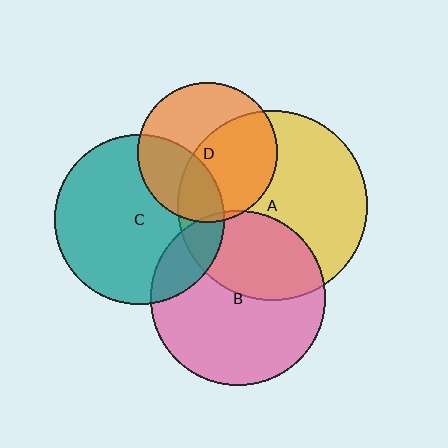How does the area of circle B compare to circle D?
Approximately 1.6 times.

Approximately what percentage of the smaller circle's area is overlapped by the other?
Approximately 50%.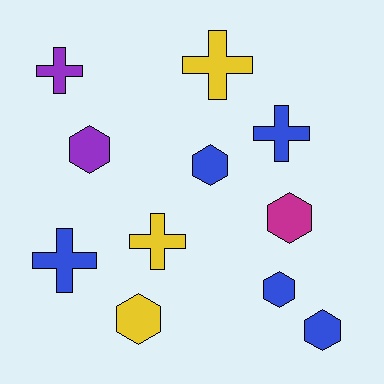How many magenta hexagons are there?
There is 1 magenta hexagon.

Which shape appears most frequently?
Hexagon, with 6 objects.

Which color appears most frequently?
Blue, with 5 objects.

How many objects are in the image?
There are 11 objects.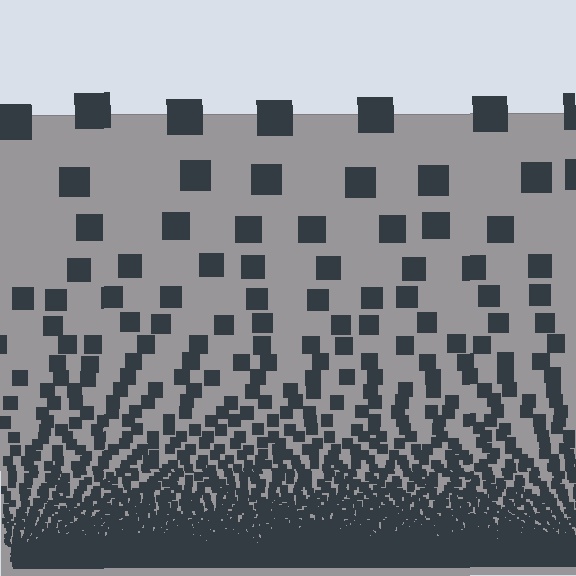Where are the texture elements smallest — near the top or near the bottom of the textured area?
Near the bottom.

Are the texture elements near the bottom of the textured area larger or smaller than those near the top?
Smaller. The gradient is inverted — elements near the bottom are smaller and denser.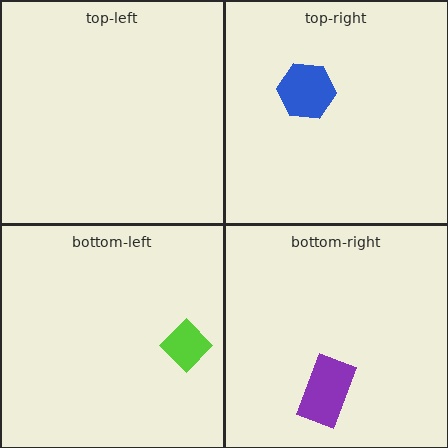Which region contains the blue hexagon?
The top-right region.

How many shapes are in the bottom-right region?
1.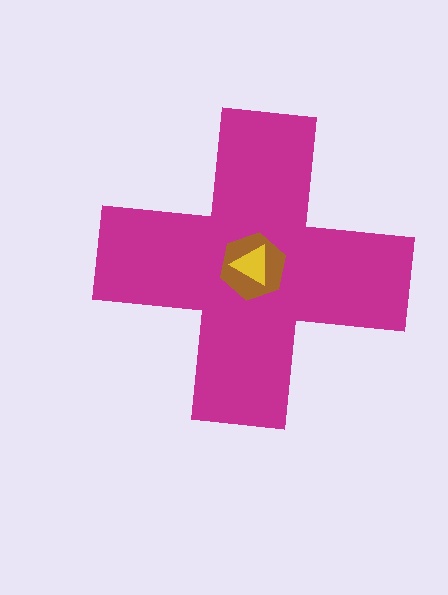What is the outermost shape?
The magenta cross.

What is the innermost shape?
The yellow triangle.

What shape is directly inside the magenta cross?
The brown hexagon.